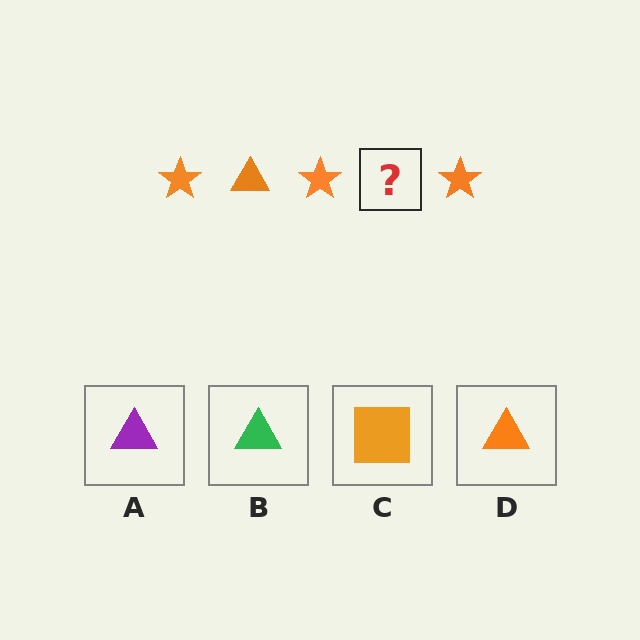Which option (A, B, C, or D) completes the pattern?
D.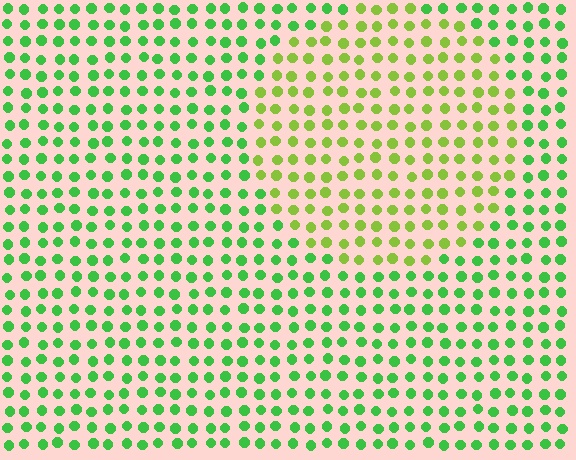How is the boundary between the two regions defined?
The boundary is defined purely by a slight shift in hue (about 37 degrees). Spacing, size, and orientation are identical on both sides.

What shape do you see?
I see a circle.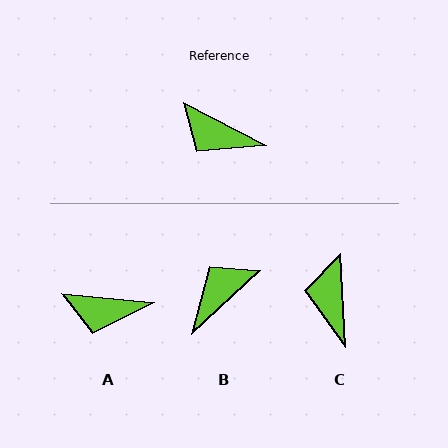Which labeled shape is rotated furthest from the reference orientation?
B, about 110 degrees away.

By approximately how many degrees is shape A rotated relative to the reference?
Approximately 22 degrees counter-clockwise.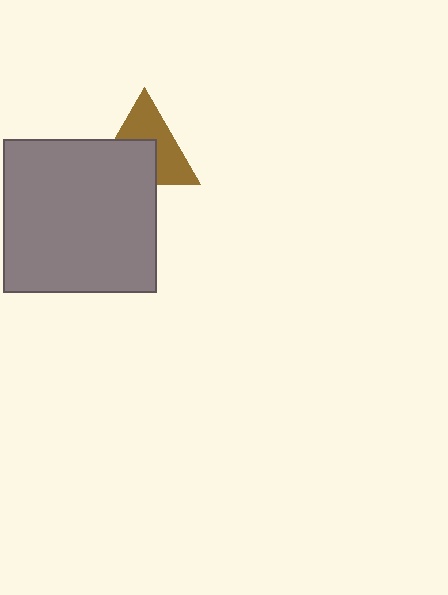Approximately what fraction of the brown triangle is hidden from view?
Roughly 46% of the brown triangle is hidden behind the gray square.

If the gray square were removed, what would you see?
You would see the complete brown triangle.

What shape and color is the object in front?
The object in front is a gray square.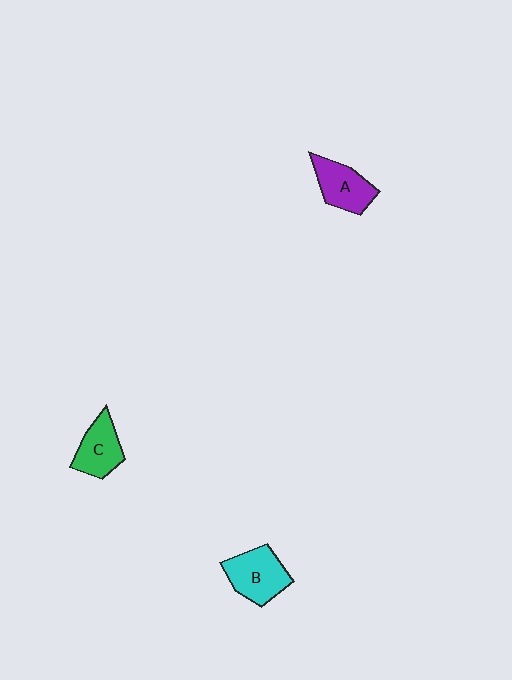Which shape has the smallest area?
Shape C (green).